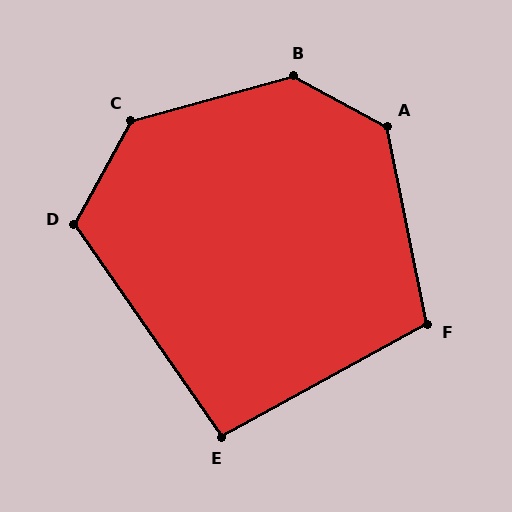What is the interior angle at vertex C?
Approximately 134 degrees (obtuse).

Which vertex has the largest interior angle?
B, at approximately 136 degrees.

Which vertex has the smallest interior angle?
E, at approximately 96 degrees.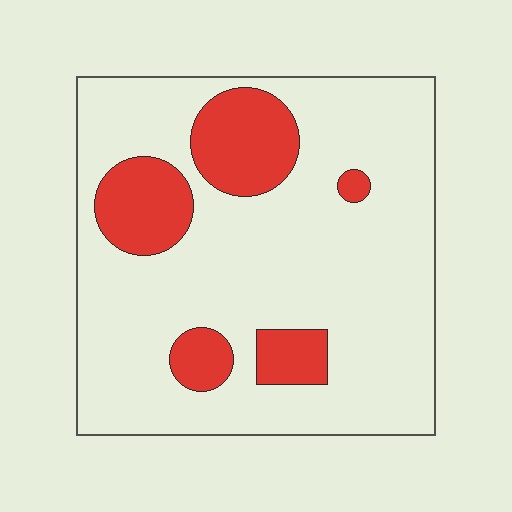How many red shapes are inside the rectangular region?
5.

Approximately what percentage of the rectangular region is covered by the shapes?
Approximately 20%.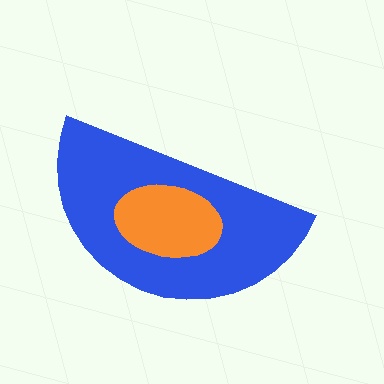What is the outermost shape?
The blue semicircle.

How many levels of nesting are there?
2.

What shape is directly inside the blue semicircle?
The orange ellipse.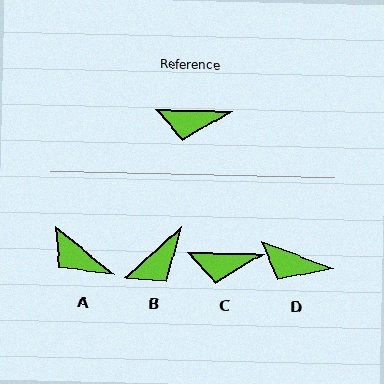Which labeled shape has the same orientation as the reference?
C.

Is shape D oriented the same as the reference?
No, it is off by about 20 degrees.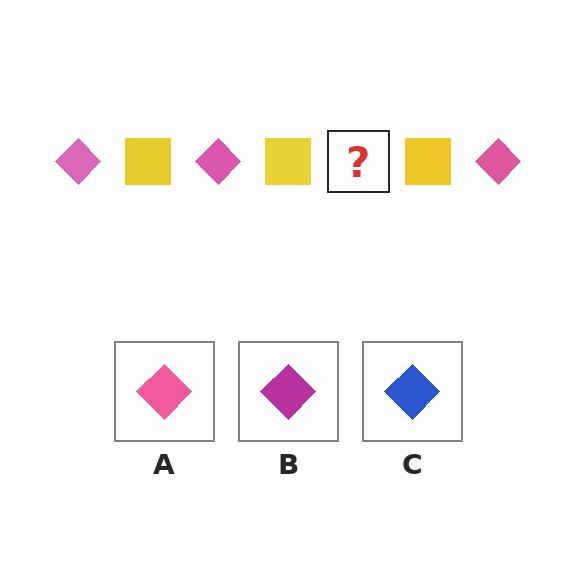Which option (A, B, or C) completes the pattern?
A.